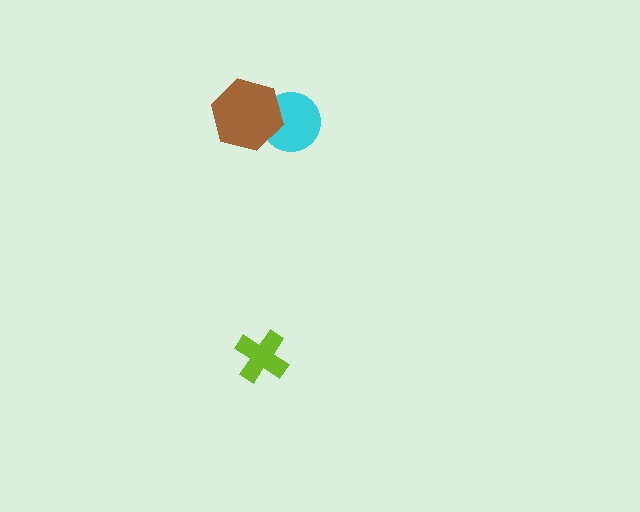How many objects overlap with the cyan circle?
1 object overlaps with the cyan circle.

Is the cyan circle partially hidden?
Yes, it is partially covered by another shape.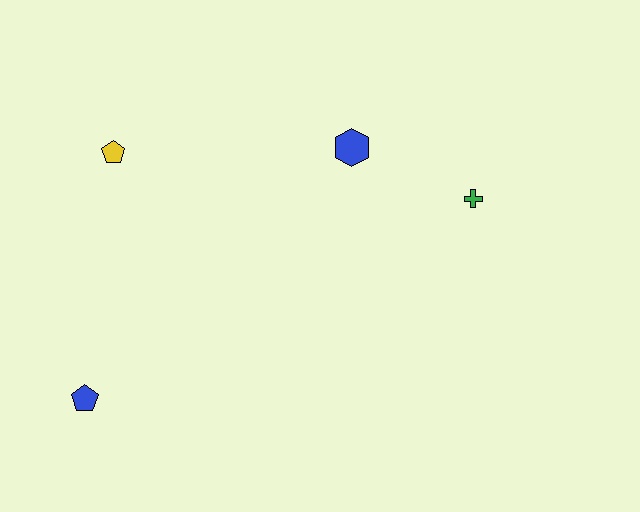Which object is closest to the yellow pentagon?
The blue hexagon is closest to the yellow pentagon.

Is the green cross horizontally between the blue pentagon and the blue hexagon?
No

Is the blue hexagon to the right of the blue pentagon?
Yes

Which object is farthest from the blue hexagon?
The blue pentagon is farthest from the blue hexagon.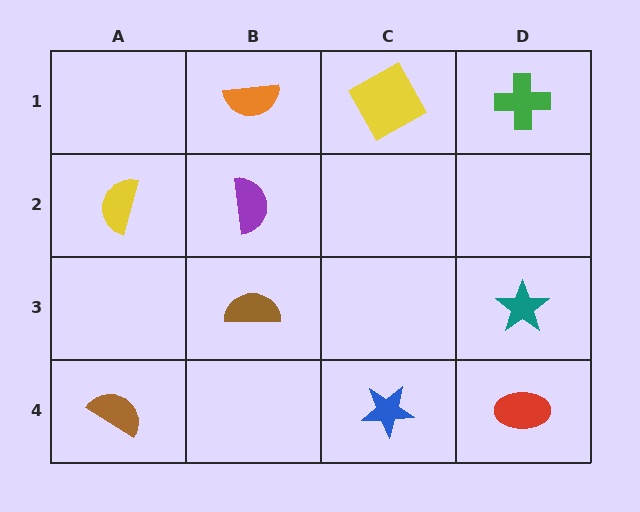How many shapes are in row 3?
2 shapes.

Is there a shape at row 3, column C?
No, that cell is empty.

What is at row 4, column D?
A red ellipse.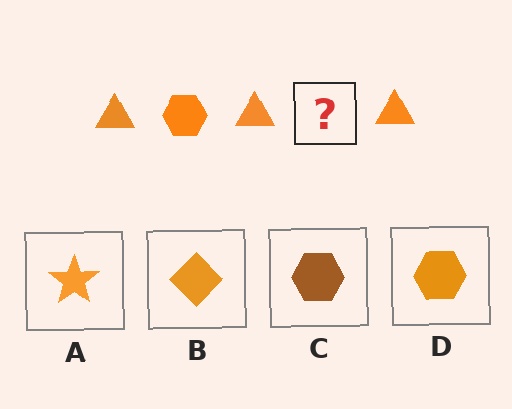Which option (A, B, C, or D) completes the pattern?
D.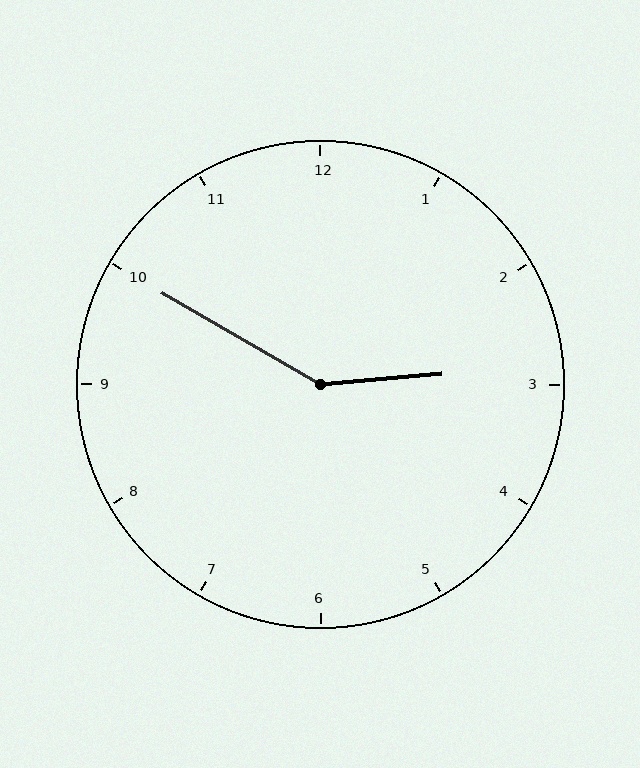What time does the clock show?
2:50.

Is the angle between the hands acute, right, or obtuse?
It is obtuse.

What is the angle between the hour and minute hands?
Approximately 145 degrees.